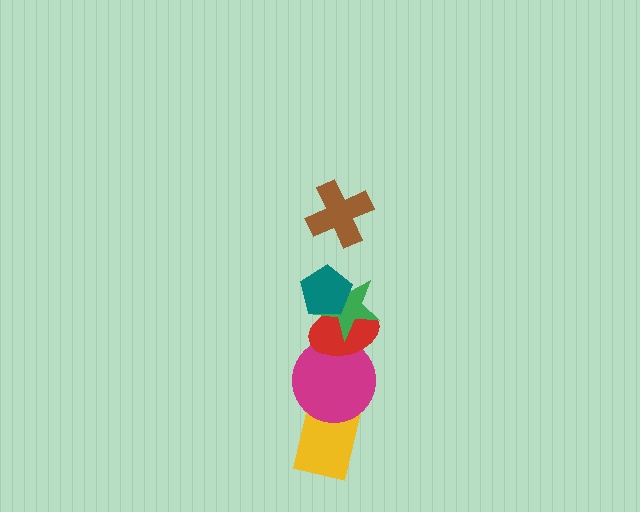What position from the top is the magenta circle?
The magenta circle is 5th from the top.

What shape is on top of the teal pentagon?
The brown cross is on top of the teal pentagon.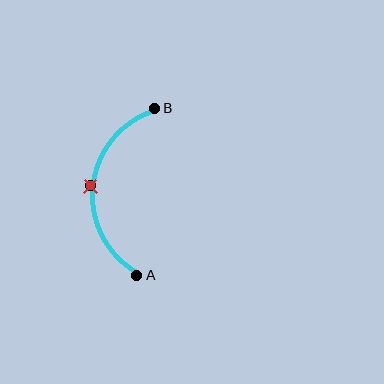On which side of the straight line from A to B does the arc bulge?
The arc bulges to the left of the straight line connecting A and B.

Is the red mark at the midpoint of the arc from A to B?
Yes. The red mark lies on the arc at equal arc-length from both A and B — it is the arc midpoint.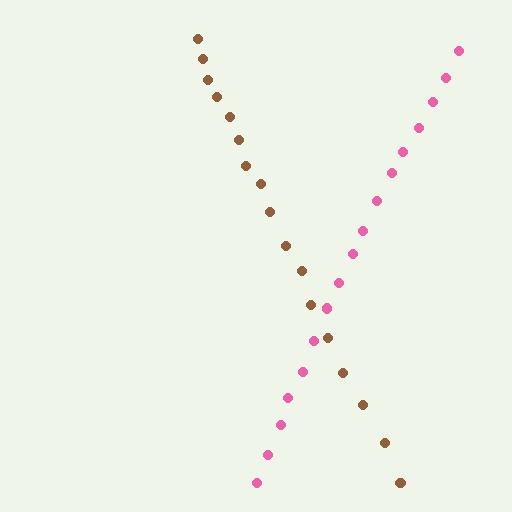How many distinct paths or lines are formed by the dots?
There are 2 distinct paths.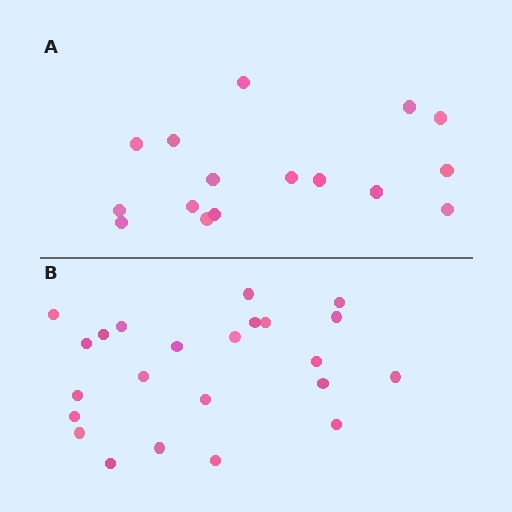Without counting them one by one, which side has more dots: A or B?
Region B (the bottom region) has more dots.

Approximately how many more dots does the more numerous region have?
Region B has roughly 8 or so more dots than region A.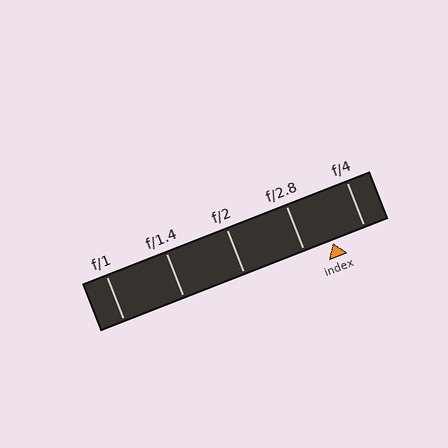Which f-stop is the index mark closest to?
The index mark is closest to f/2.8.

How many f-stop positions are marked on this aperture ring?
There are 5 f-stop positions marked.